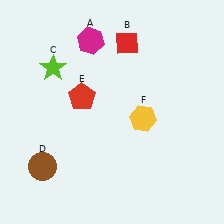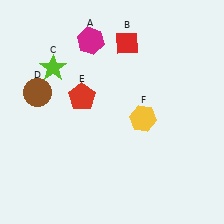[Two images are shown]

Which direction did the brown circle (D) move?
The brown circle (D) moved up.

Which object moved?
The brown circle (D) moved up.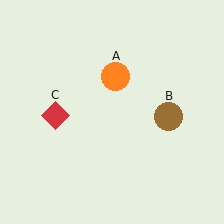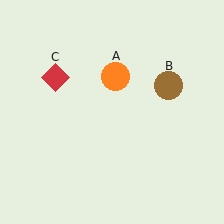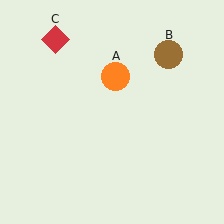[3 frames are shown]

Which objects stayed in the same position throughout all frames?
Orange circle (object A) remained stationary.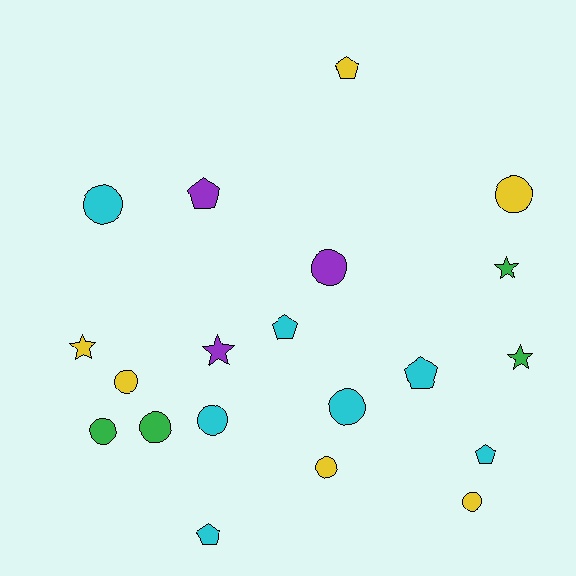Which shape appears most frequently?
Circle, with 10 objects.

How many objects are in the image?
There are 20 objects.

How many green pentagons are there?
There are no green pentagons.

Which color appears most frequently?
Cyan, with 7 objects.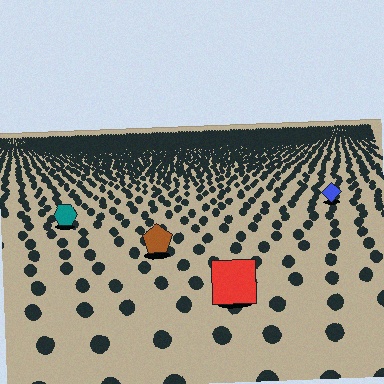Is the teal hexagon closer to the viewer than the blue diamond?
Yes. The teal hexagon is closer — you can tell from the texture gradient: the ground texture is coarser near it.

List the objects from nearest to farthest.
From nearest to farthest: the red square, the brown pentagon, the teal hexagon, the blue diamond.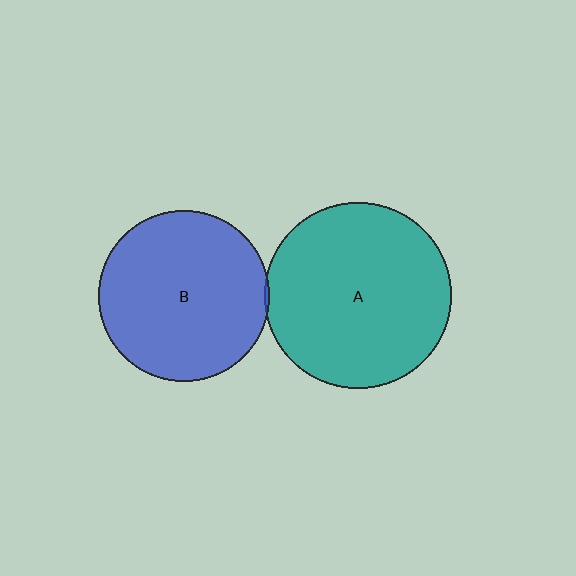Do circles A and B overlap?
Yes.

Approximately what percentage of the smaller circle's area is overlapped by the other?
Approximately 5%.